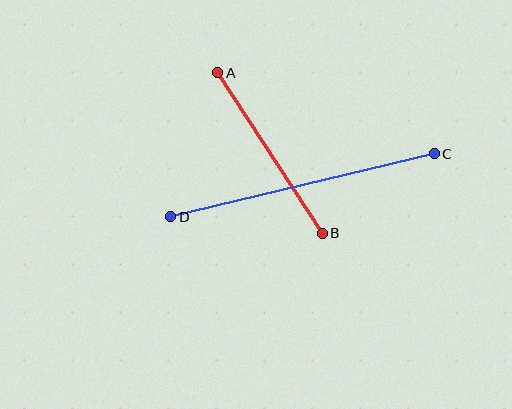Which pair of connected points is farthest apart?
Points C and D are farthest apart.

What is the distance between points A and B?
The distance is approximately 192 pixels.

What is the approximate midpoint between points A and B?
The midpoint is at approximately (270, 153) pixels.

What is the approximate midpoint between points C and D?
The midpoint is at approximately (302, 185) pixels.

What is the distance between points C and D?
The distance is approximately 271 pixels.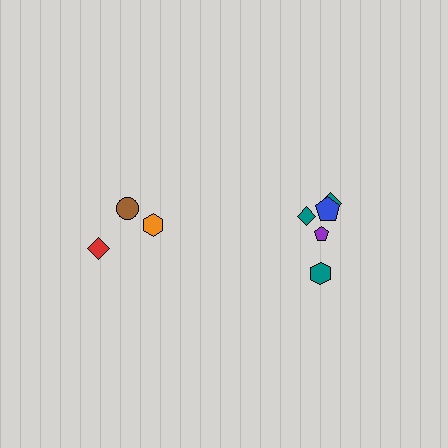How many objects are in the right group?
There are 5 objects.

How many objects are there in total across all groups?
There are 8 objects.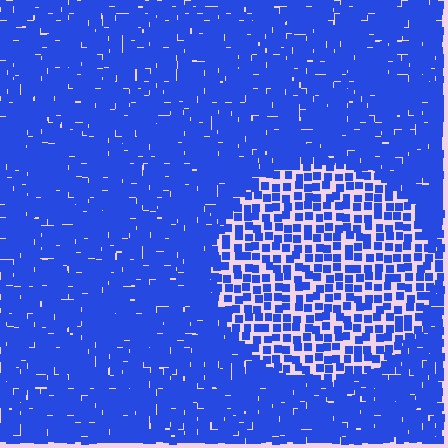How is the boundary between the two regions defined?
The boundary is defined by a change in element density (approximately 2.2x ratio). All elements are the same color, size, and shape.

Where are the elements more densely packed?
The elements are more densely packed outside the circle boundary.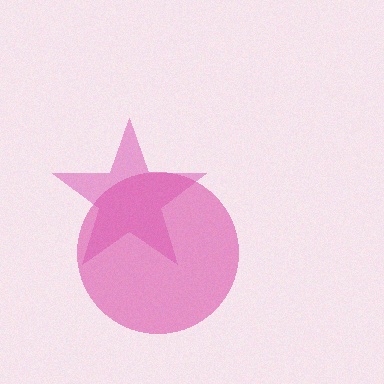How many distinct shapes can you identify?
There are 2 distinct shapes: a magenta star, a pink circle.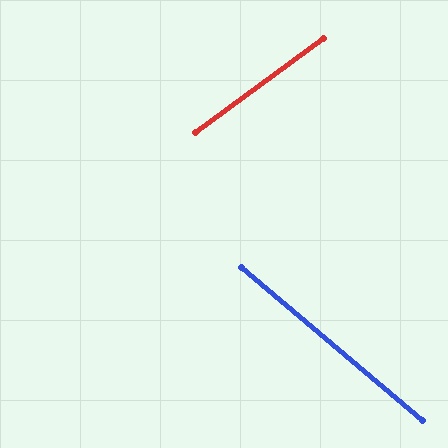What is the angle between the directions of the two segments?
Approximately 77 degrees.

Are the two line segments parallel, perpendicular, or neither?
Neither parallel nor perpendicular — they differ by about 77°.